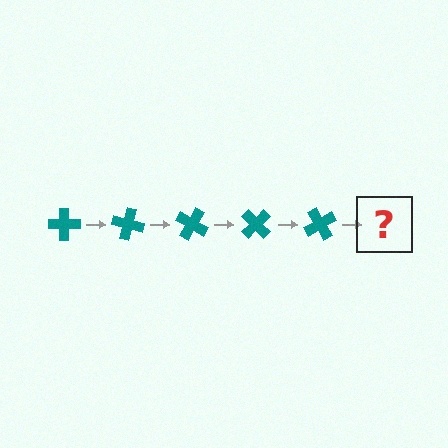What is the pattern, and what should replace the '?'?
The pattern is that the cross rotates 15 degrees each step. The '?' should be a teal cross rotated 75 degrees.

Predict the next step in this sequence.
The next step is a teal cross rotated 75 degrees.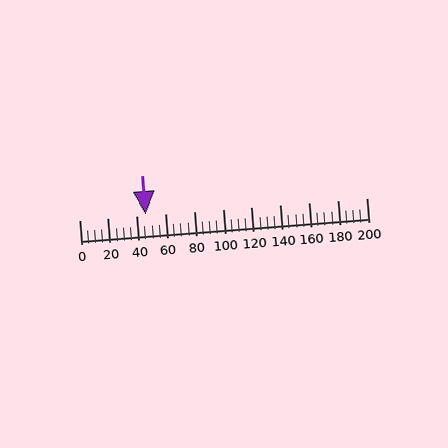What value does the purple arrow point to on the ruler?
The purple arrow points to approximately 46.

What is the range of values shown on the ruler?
The ruler shows values from 0 to 200.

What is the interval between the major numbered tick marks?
The major tick marks are spaced 20 units apart.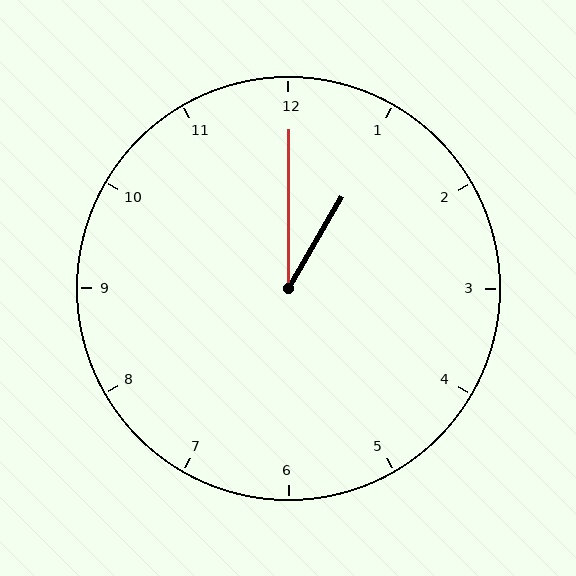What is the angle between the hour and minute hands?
Approximately 30 degrees.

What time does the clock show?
1:00.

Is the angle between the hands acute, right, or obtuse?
It is acute.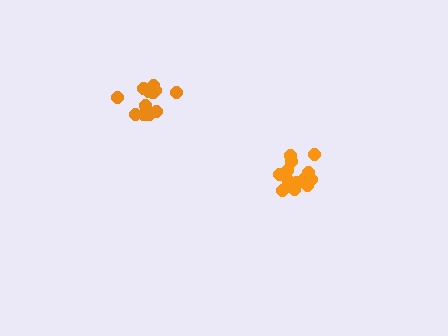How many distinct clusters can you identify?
There are 2 distinct clusters.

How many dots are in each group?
Group 1: 15 dots, Group 2: 14 dots (29 total).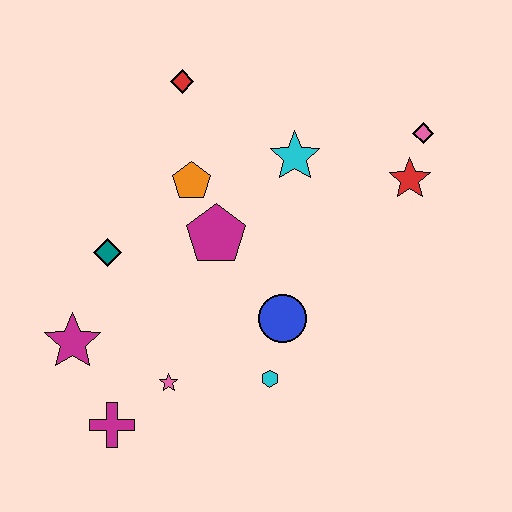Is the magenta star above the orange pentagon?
No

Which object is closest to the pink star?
The magenta cross is closest to the pink star.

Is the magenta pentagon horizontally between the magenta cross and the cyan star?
Yes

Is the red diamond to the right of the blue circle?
No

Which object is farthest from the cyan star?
The magenta cross is farthest from the cyan star.